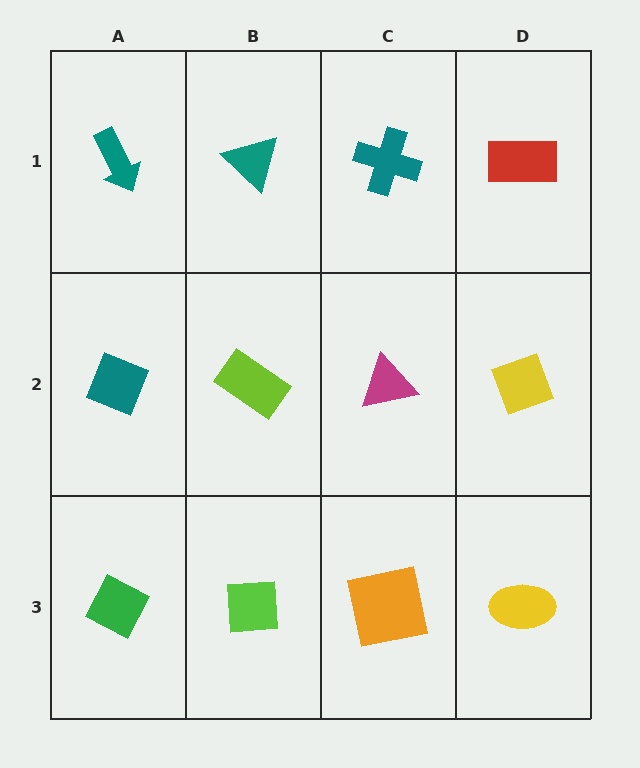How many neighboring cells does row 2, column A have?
3.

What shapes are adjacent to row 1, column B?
A lime rectangle (row 2, column B), a teal arrow (row 1, column A), a teal cross (row 1, column C).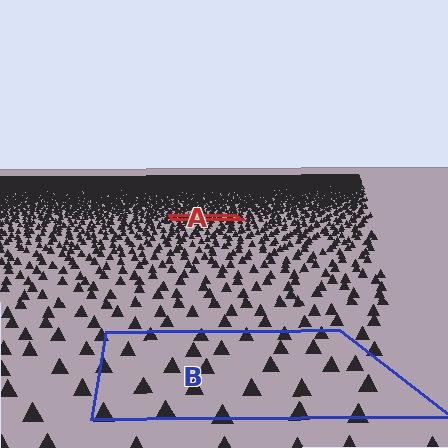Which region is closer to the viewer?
Region B is closer. The texture elements there are larger and more spread out.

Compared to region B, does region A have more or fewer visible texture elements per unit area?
Region A has more texture elements per unit area — they are packed more densely because it is farther away.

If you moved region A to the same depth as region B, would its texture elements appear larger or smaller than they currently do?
They would appear larger. At a closer depth, the same texture elements are projected at a bigger on-screen size.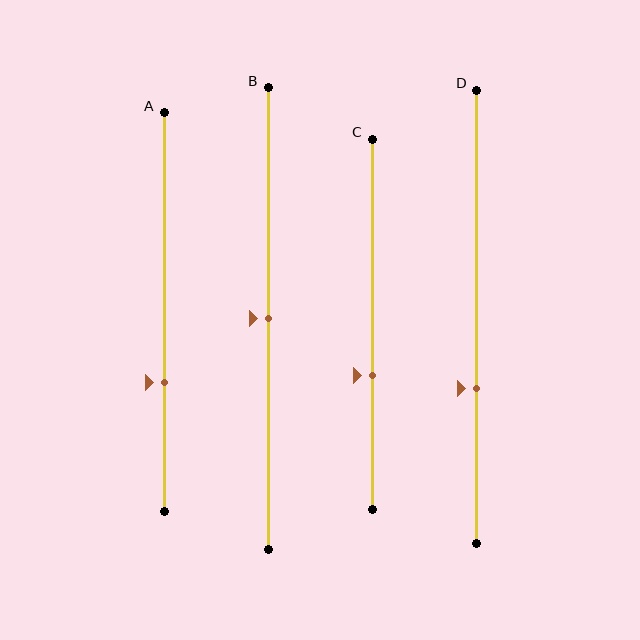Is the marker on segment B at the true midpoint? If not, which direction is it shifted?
Yes, the marker on segment B is at the true midpoint.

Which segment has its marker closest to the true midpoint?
Segment B has its marker closest to the true midpoint.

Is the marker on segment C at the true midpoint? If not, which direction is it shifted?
No, the marker on segment C is shifted downward by about 14% of the segment length.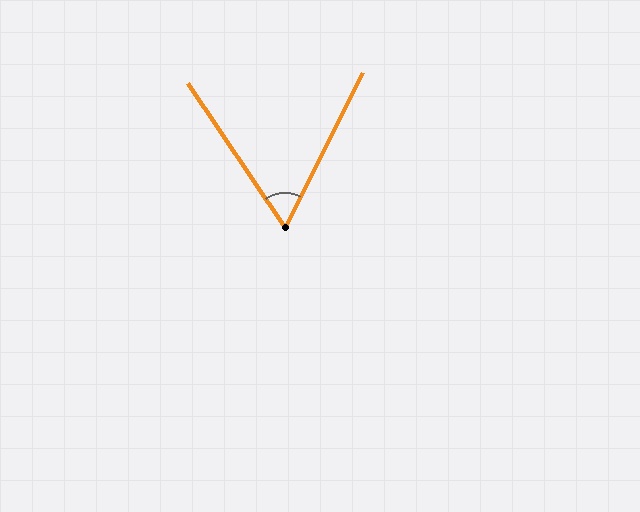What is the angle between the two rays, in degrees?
Approximately 61 degrees.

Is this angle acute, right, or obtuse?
It is acute.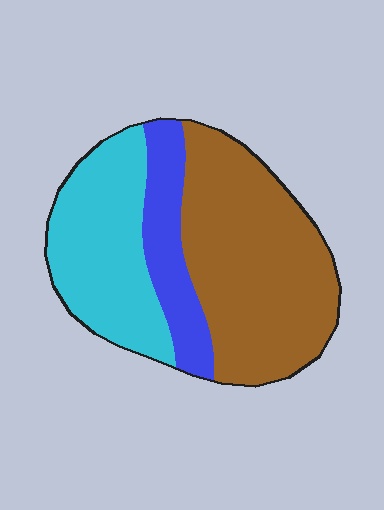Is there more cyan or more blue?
Cyan.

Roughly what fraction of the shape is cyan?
Cyan covers 32% of the shape.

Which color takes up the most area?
Brown, at roughly 50%.